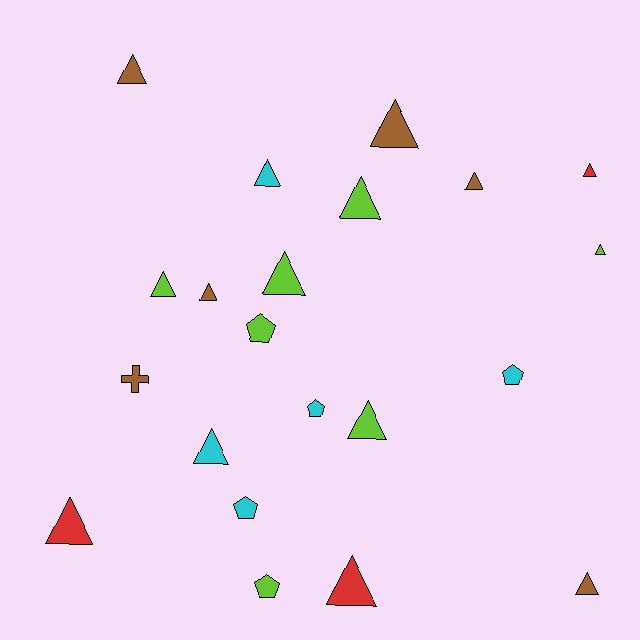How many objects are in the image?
There are 21 objects.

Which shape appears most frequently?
Triangle, with 15 objects.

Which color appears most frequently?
Lime, with 7 objects.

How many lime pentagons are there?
There are 2 lime pentagons.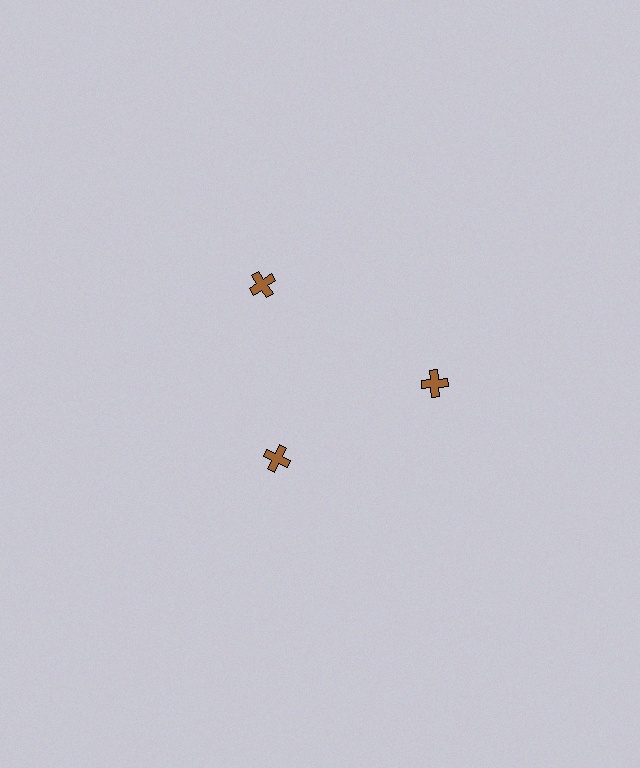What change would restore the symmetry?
The symmetry would be restored by moving it outward, back onto the ring so that all 3 crosses sit at equal angles and equal distance from the center.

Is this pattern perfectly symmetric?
No. The 3 brown crosses are arranged in a ring, but one element near the 7 o'clock position is pulled inward toward the center, breaking the 3-fold rotational symmetry.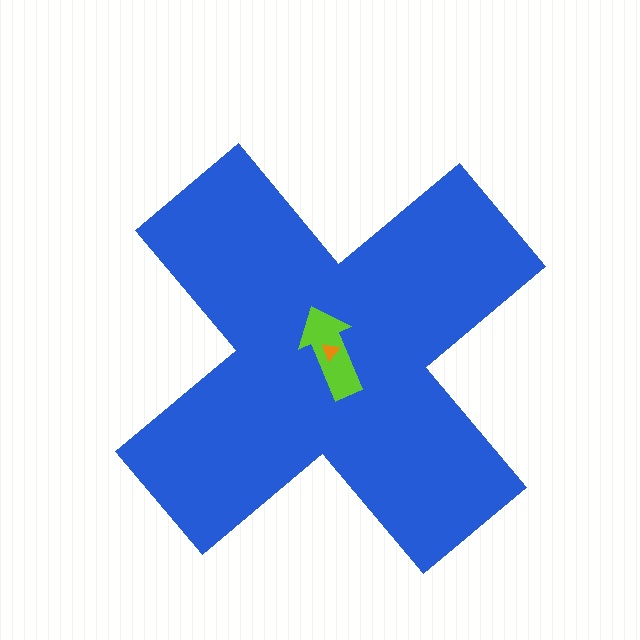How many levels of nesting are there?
3.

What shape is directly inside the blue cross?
The lime arrow.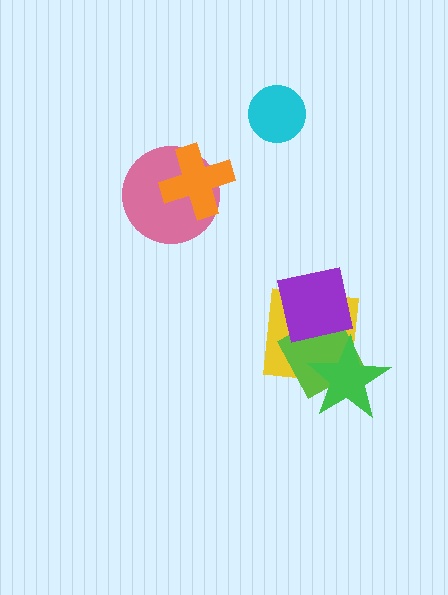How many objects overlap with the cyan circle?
0 objects overlap with the cyan circle.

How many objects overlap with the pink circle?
1 object overlaps with the pink circle.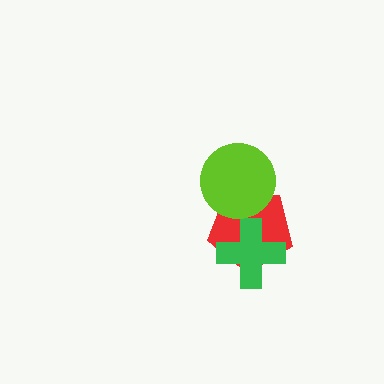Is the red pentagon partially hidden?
Yes, it is partially covered by another shape.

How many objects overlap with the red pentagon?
2 objects overlap with the red pentagon.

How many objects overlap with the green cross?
1 object overlaps with the green cross.